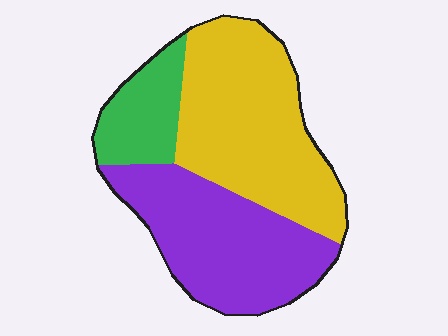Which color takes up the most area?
Yellow, at roughly 45%.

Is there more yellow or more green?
Yellow.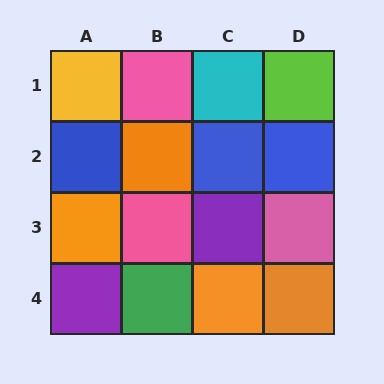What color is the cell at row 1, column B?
Pink.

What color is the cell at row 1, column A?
Yellow.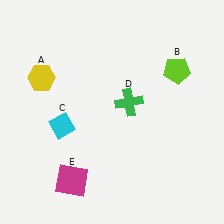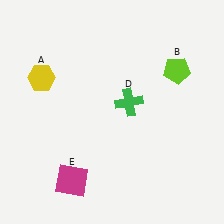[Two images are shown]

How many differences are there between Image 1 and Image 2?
There is 1 difference between the two images.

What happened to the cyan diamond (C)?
The cyan diamond (C) was removed in Image 2. It was in the bottom-left area of Image 1.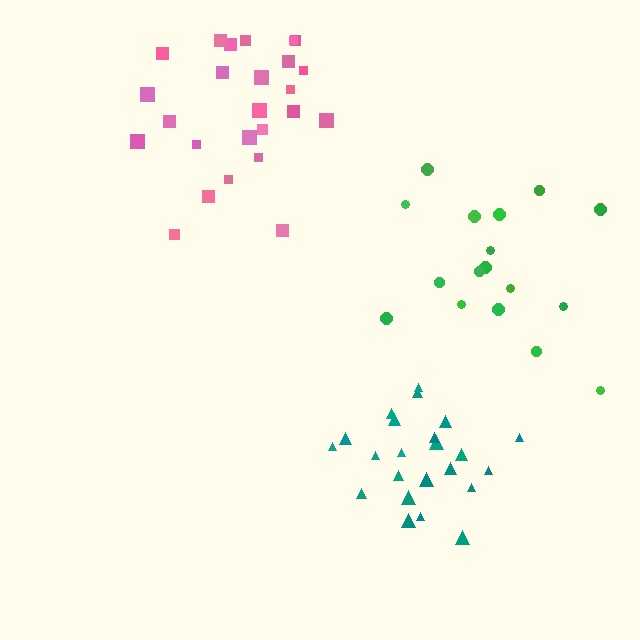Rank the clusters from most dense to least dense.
teal, pink, green.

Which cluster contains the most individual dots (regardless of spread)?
Pink (25).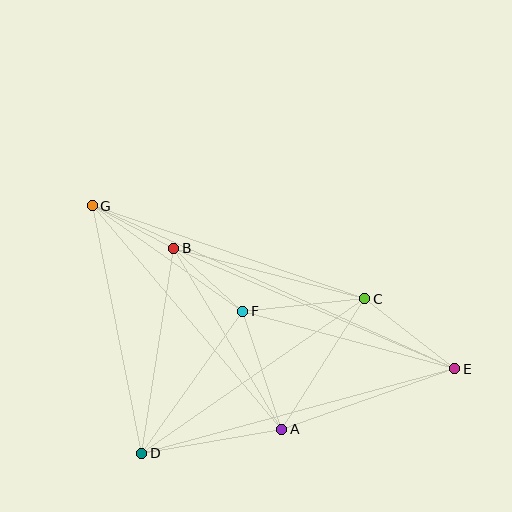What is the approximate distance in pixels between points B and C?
The distance between B and C is approximately 198 pixels.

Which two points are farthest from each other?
Points E and G are farthest from each other.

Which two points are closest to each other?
Points B and G are closest to each other.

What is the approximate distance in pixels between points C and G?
The distance between C and G is approximately 288 pixels.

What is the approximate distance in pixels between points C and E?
The distance between C and E is approximately 114 pixels.